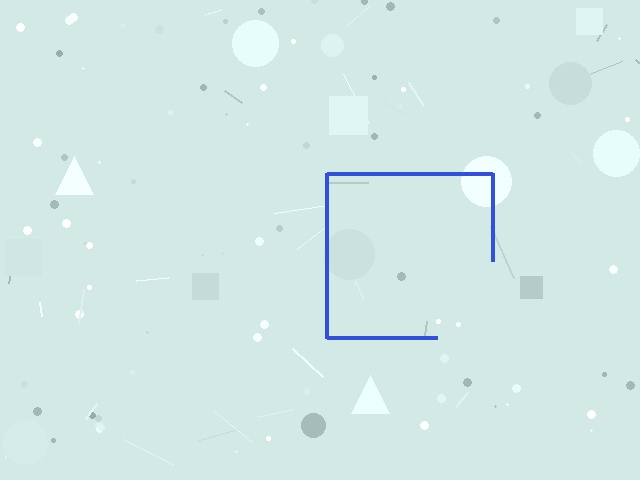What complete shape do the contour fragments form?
The contour fragments form a square.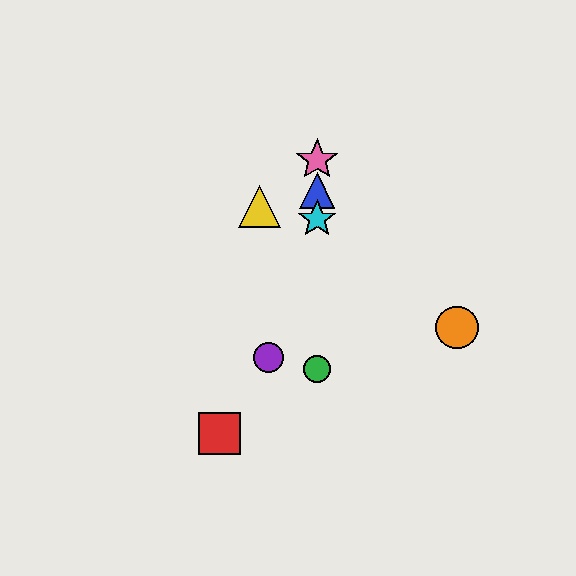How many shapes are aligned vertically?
4 shapes (the blue triangle, the green circle, the cyan star, the pink star) are aligned vertically.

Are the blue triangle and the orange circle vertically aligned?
No, the blue triangle is at x≈317 and the orange circle is at x≈457.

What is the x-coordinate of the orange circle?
The orange circle is at x≈457.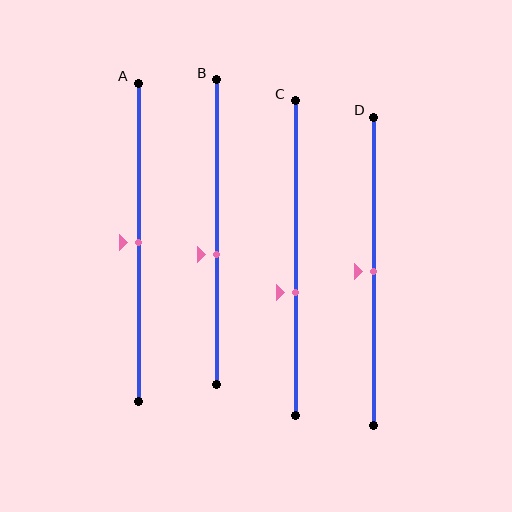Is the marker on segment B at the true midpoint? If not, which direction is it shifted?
No, the marker on segment B is shifted downward by about 7% of the segment length.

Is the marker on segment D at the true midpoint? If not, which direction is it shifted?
Yes, the marker on segment D is at the true midpoint.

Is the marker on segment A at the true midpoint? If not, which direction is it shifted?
Yes, the marker on segment A is at the true midpoint.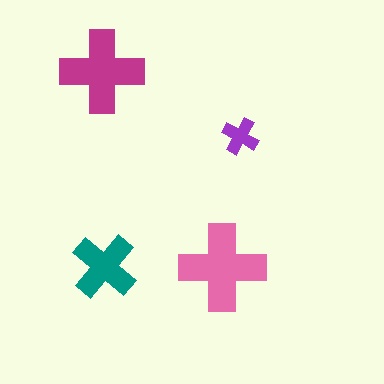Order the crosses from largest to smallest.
the pink one, the magenta one, the teal one, the purple one.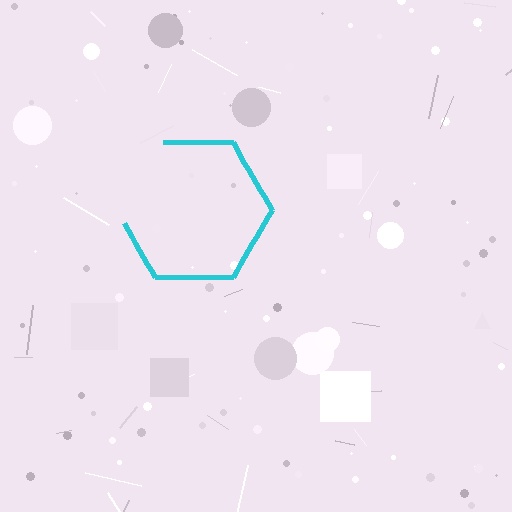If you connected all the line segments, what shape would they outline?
They would outline a hexagon.